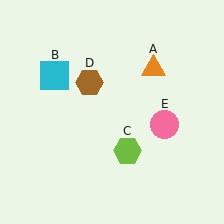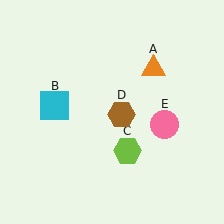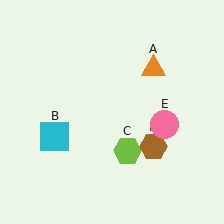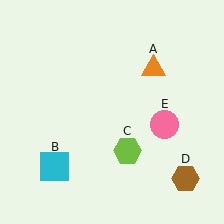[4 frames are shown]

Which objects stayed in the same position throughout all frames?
Orange triangle (object A) and lime hexagon (object C) and pink circle (object E) remained stationary.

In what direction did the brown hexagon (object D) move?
The brown hexagon (object D) moved down and to the right.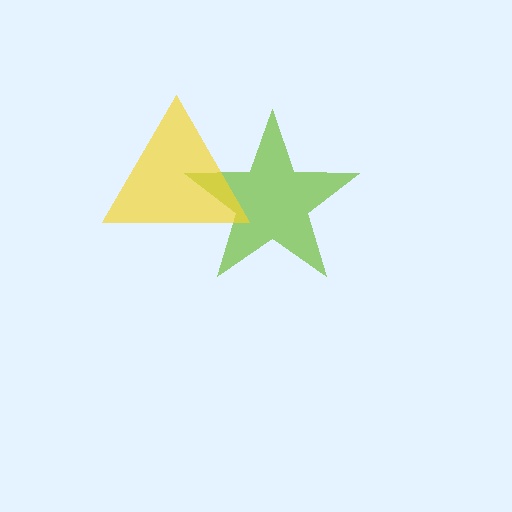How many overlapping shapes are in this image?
There are 2 overlapping shapes in the image.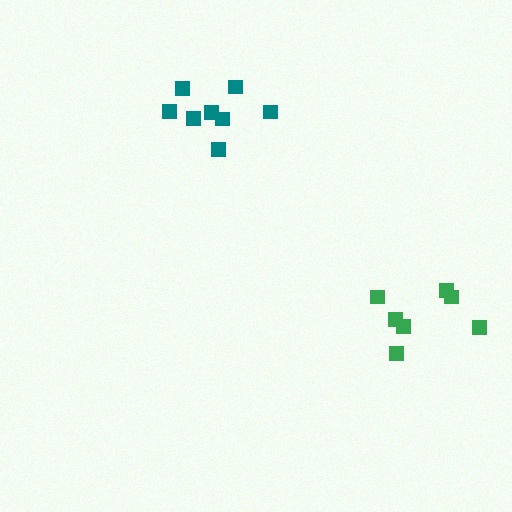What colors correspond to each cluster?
The clusters are colored: green, teal.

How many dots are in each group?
Group 1: 7 dots, Group 2: 8 dots (15 total).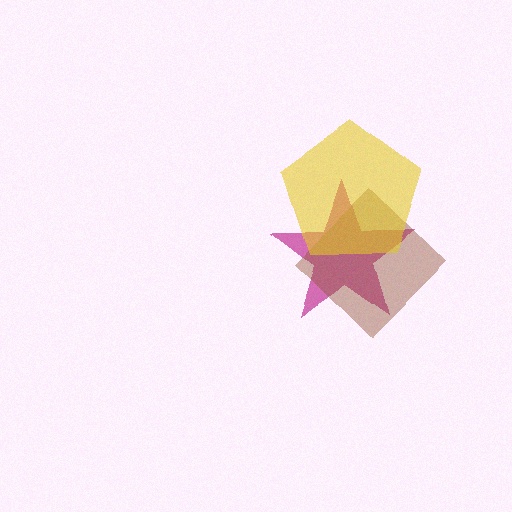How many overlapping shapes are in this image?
There are 3 overlapping shapes in the image.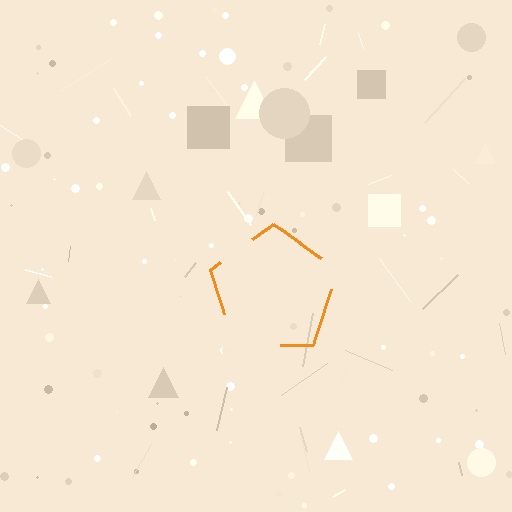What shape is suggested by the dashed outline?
The dashed outline suggests a pentagon.